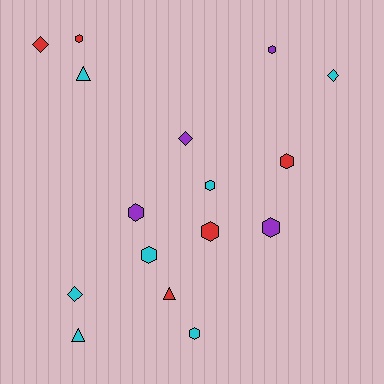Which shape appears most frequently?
Hexagon, with 9 objects.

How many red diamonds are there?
There is 1 red diamond.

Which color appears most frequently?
Cyan, with 7 objects.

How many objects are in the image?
There are 16 objects.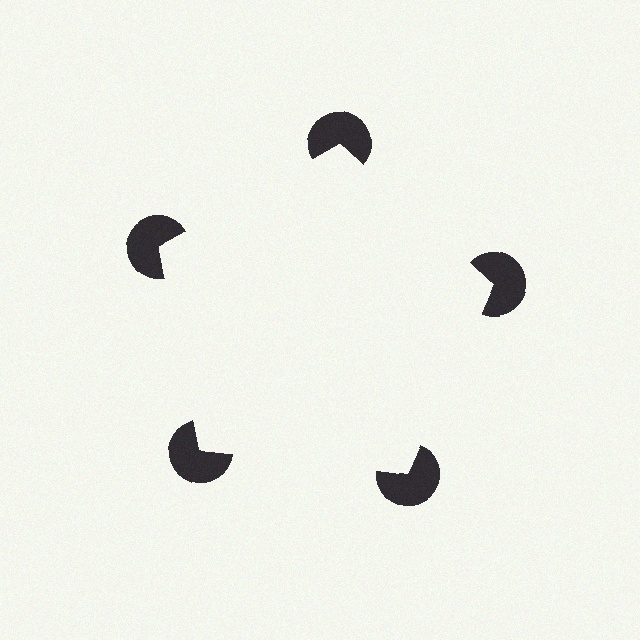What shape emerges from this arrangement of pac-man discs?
An illusory pentagon — its edges are inferred from the aligned wedge cuts in the pac-man discs, not physically drawn.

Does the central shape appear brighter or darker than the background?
It typically appears slightly brighter than the background, even though no actual brightness change is drawn.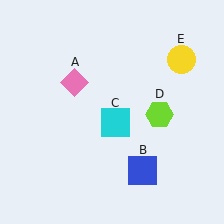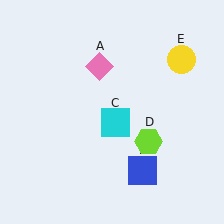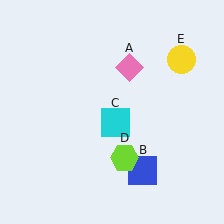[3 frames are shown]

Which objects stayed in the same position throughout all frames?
Blue square (object B) and cyan square (object C) and yellow circle (object E) remained stationary.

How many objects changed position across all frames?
2 objects changed position: pink diamond (object A), lime hexagon (object D).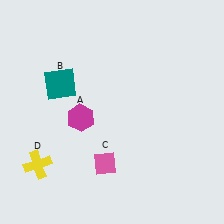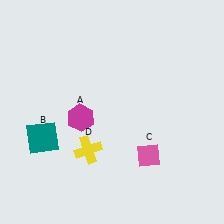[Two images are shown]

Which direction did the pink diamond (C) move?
The pink diamond (C) moved right.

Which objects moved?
The objects that moved are: the teal square (B), the pink diamond (C), the yellow cross (D).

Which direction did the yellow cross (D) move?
The yellow cross (D) moved right.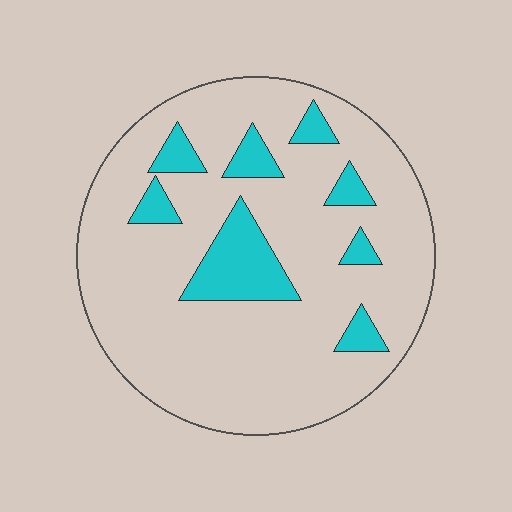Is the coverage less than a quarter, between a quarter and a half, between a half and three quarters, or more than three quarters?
Less than a quarter.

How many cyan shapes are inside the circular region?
8.